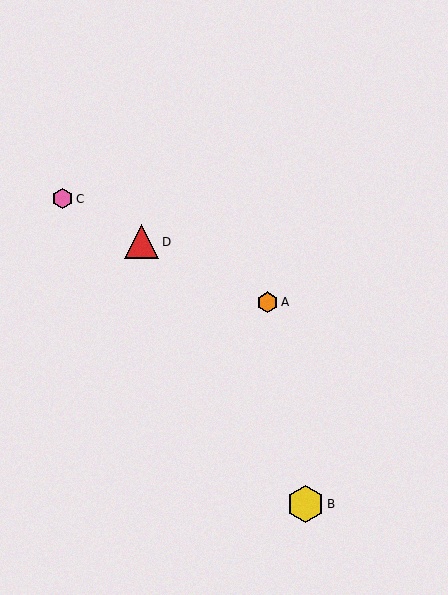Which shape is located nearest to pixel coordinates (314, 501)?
The yellow hexagon (labeled B) at (305, 504) is nearest to that location.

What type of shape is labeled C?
Shape C is a pink hexagon.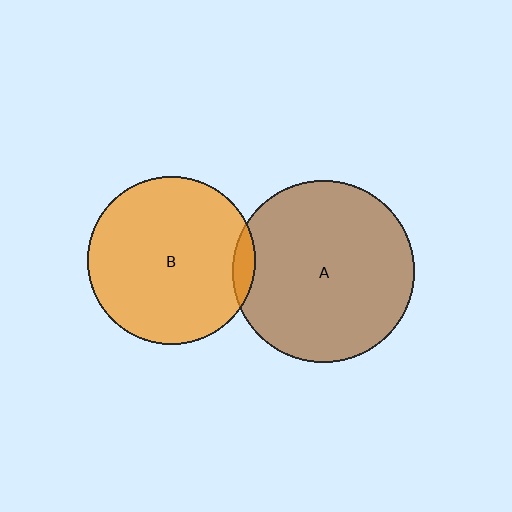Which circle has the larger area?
Circle A (brown).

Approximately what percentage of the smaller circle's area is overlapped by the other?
Approximately 5%.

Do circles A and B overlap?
Yes.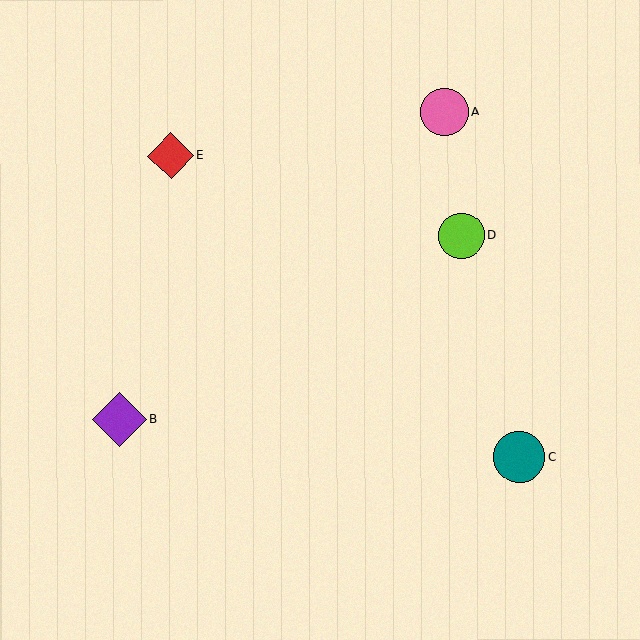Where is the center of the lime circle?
The center of the lime circle is at (461, 236).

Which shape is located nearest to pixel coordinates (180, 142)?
The red diamond (labeled E) at (171, 156) is nearest to that location.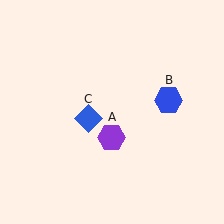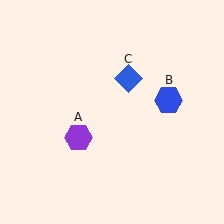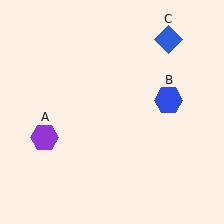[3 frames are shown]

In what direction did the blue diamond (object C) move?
The blue diamond (object C) moved up and to the right.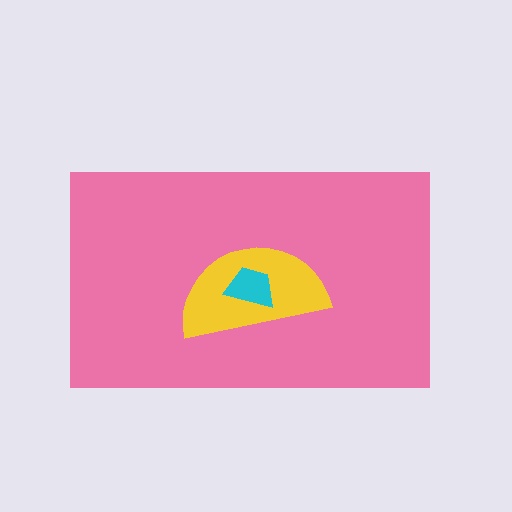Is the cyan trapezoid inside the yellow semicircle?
Yes.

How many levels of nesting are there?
3.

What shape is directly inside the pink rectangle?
The yellow semicircle.